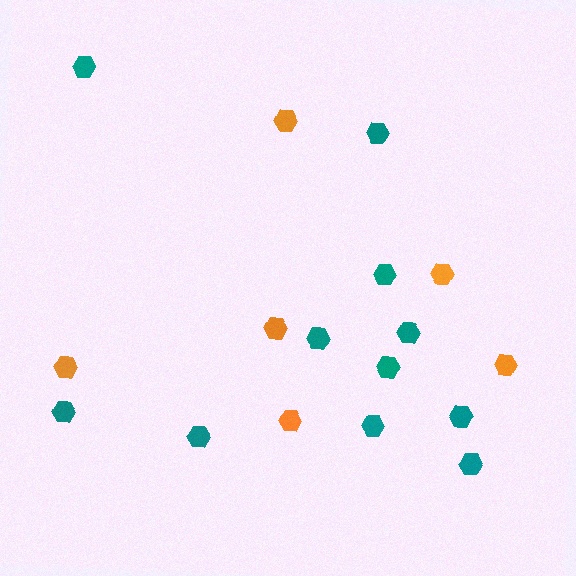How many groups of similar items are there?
There are 2 groups: one group of orange hexagons (6) and one group of teal hexagons (11).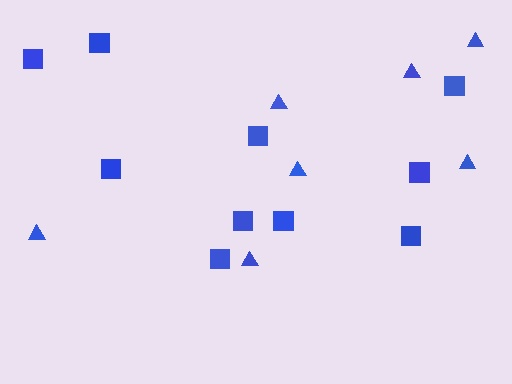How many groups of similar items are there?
There are 2 groups: one group of triangles (7) and one group of squares (10).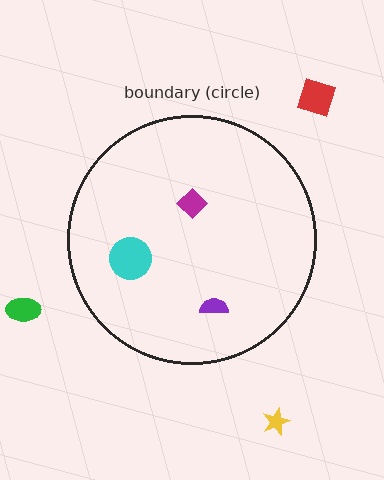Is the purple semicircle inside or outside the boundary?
Inside.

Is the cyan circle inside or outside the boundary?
Inside.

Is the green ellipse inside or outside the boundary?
Outside.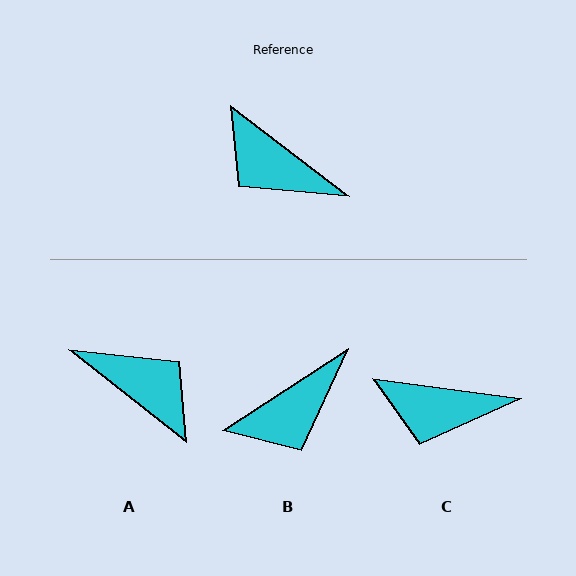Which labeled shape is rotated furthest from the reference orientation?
A, about 179 degrees away.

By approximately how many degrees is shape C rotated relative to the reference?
Approximately 30 degrees counter-clockwise.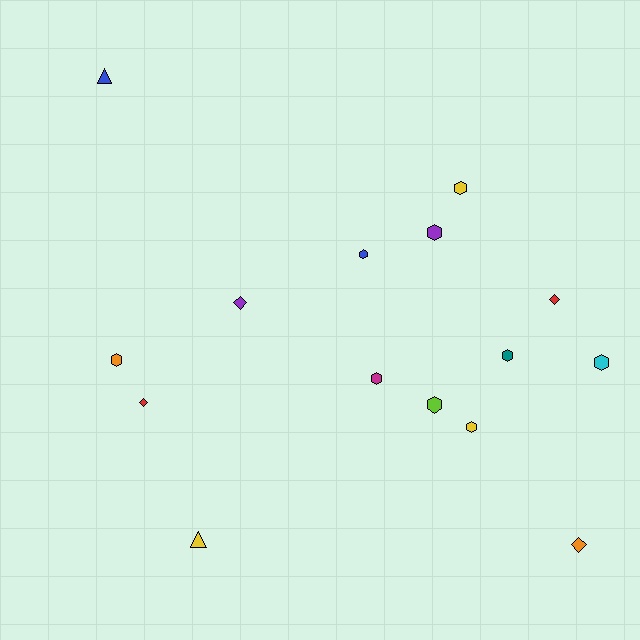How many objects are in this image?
There are 15 objects.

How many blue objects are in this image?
There are 2 blue objects.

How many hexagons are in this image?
There are 9 hexagons.